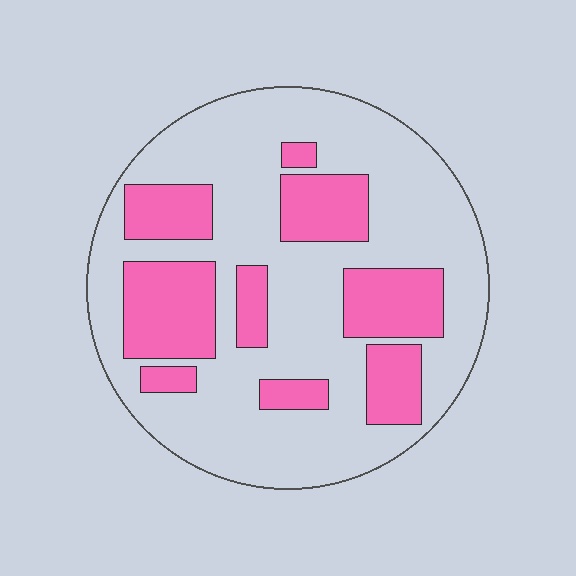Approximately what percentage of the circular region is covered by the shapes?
Approximately 30%.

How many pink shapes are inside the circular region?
9.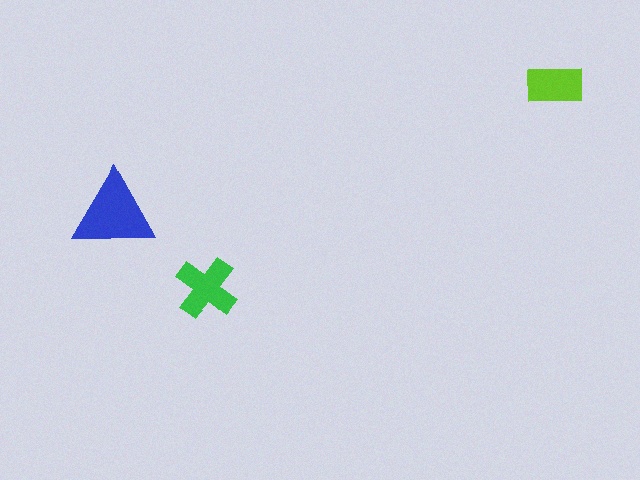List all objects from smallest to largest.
The lime rectangle, the green cross, the blue triangle.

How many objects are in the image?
There are 3 objects in the image.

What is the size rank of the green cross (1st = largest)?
2nd.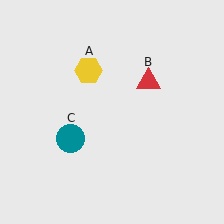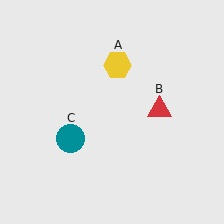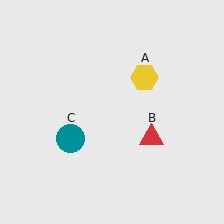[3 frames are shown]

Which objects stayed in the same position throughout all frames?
Teal circle (object C) remained stationary.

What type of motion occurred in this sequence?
The yellow hexagon (object A), red triangle (object B) rotated clockwise around the center of the scene.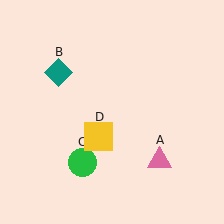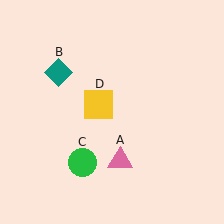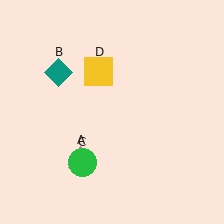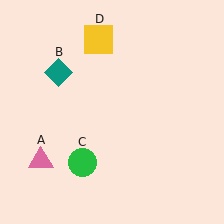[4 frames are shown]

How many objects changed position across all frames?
2 objects changed position: pink triangle (object A), yellow square (object D).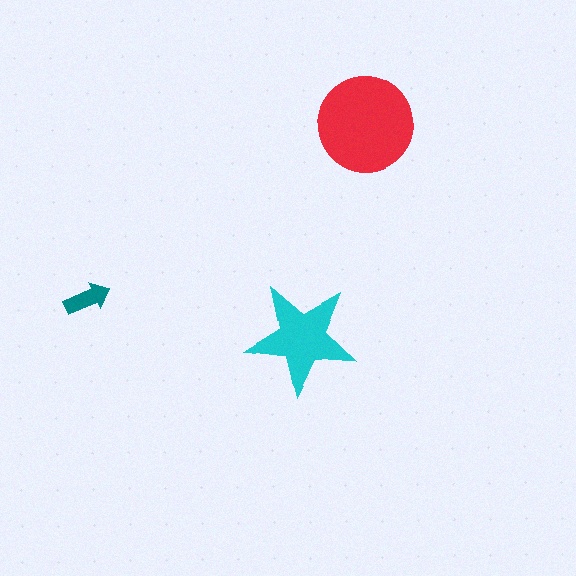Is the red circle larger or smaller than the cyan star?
Larger.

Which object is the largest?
The red circle.